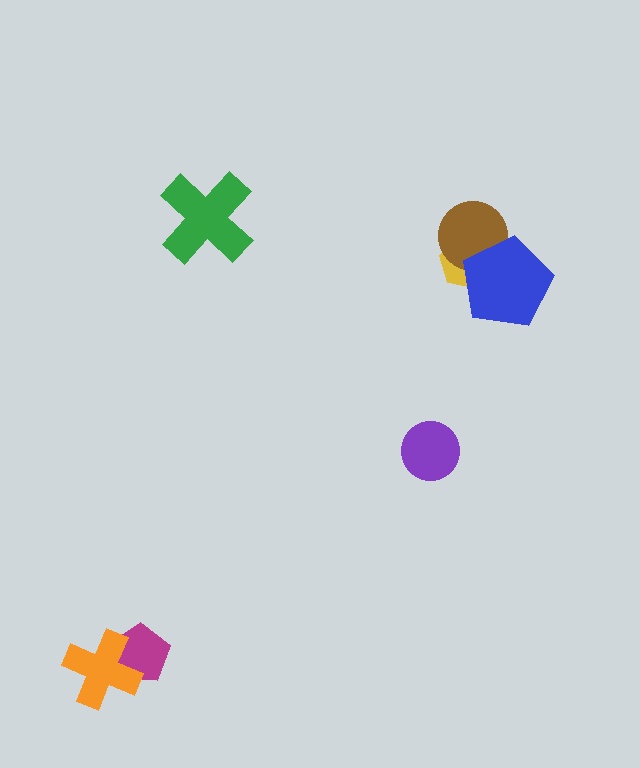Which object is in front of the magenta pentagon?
The orange cross is in front of the magenta pentagon.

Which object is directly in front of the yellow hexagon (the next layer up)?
The brown circle is directly in front of the yellow hexagon.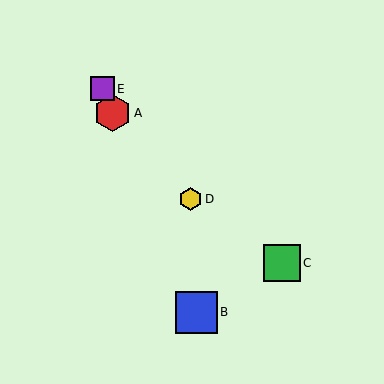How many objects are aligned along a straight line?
3 objects (A, B, E) are aligned along a straight line.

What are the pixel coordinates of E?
Object E is at (102, 89).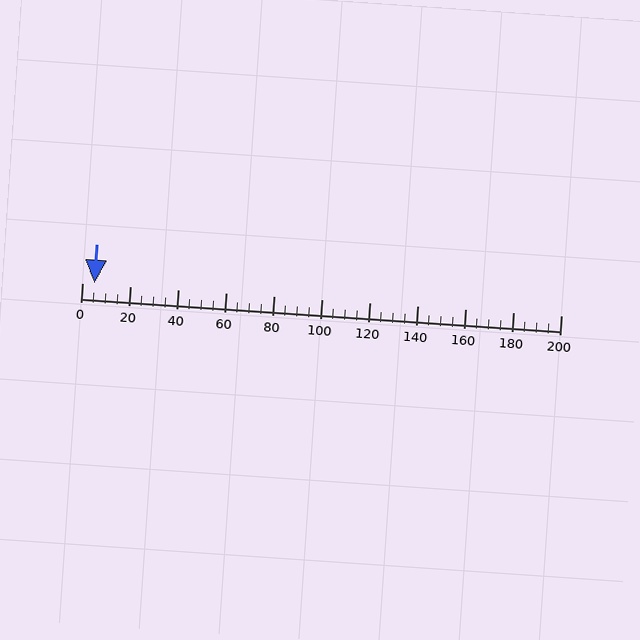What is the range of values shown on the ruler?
The ruler shows values from 0 to 200.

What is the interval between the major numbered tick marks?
The major tick marks are spaced 20 units apart.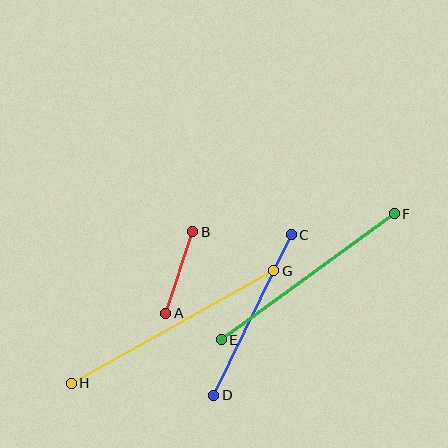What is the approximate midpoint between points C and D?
The midpoint is at approximately (252, 315) pixels.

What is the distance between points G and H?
The distance is approximately 231 pixels.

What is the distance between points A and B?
The distance is approximately 86 pixels.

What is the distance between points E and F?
The distance is approximately 214 pixels.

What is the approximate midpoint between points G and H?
The midpoint is at approximately (172, 327) pixels.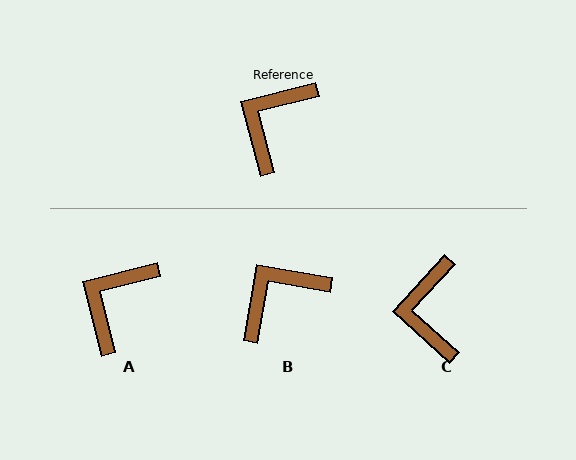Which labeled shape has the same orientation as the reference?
A.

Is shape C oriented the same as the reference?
No, it is off by about 33 degrees.